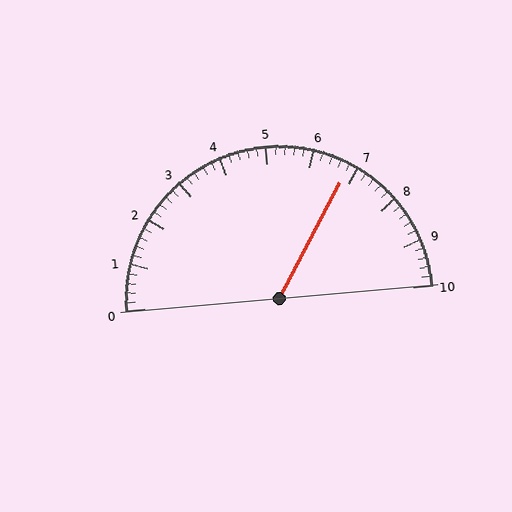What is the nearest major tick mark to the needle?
The nearest major tick mark is 7.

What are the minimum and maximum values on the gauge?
The gauge ranges from 0 to 10.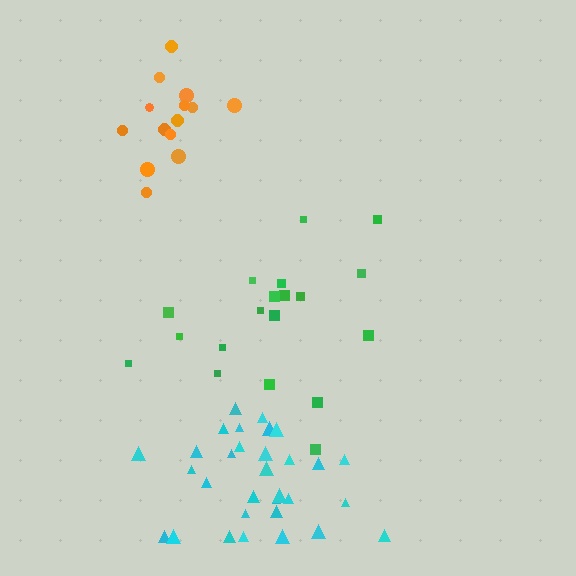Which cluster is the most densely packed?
Orange.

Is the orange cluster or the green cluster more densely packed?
Orange.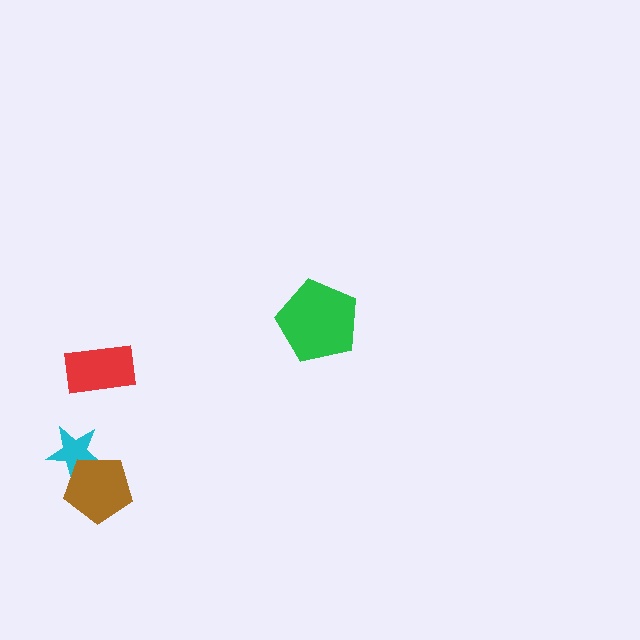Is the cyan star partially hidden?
Yes, it is partially covered by another shape.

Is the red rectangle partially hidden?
No, no other shape covers it.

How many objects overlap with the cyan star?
1 object overlaps with the cyan star.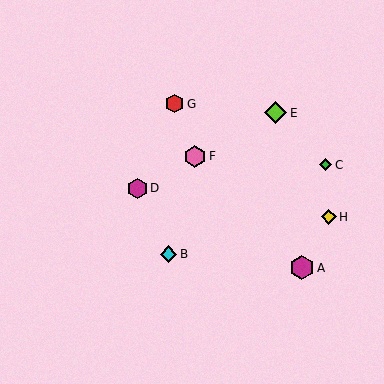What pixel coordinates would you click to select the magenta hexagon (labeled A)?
Click at (302, 268) to select the magenta hexagon A.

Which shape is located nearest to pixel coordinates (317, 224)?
The yellow diamond (labeled H) at (329, 217) is nearest to that location.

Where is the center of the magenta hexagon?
The center of the magenta hexagon is at (137, 188).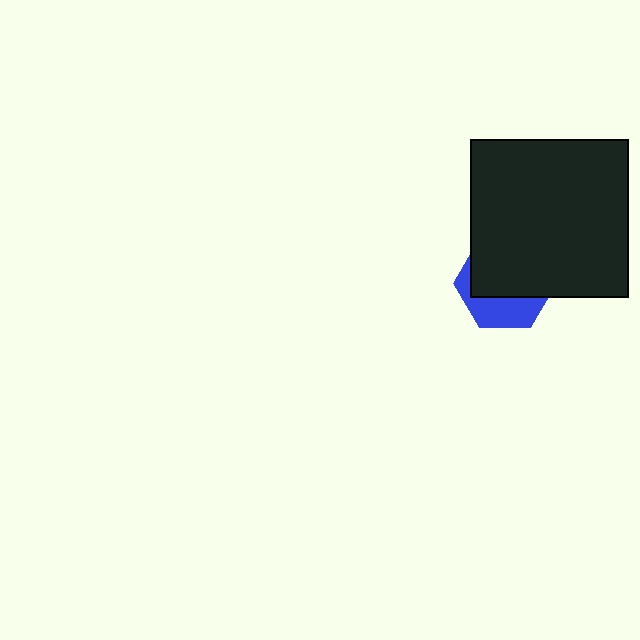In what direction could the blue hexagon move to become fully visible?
The blue hexagon could move down. That would shift it out from behind the black square entirely.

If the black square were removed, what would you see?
You would see the complete blue hexagon.